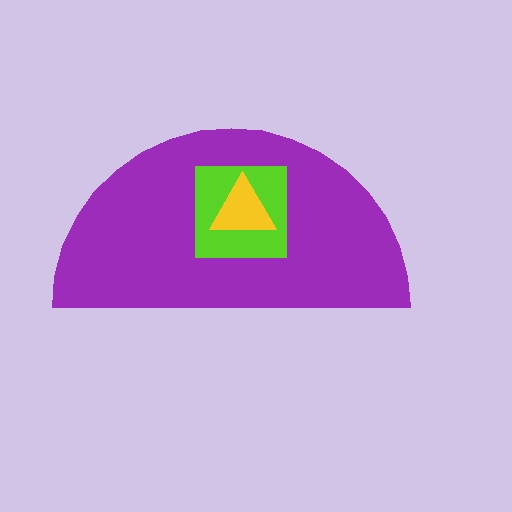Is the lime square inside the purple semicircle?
Yes.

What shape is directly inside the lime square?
The yellow triangle.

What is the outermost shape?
The purple semicircle.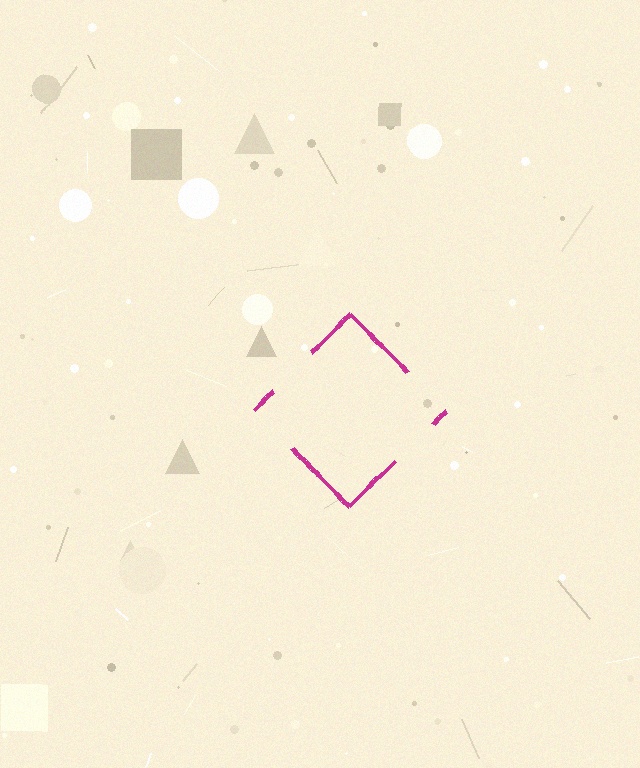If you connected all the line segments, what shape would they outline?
They would outline a diamond.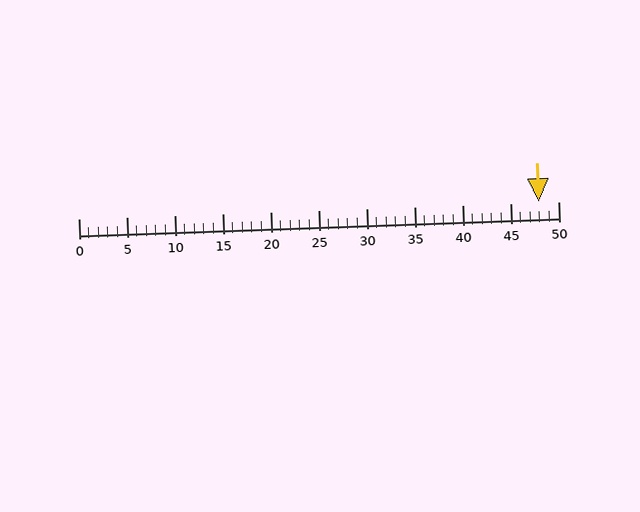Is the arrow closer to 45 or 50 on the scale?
The arrow is closer to 50.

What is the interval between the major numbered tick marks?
The major tick marks are spaced 5 units apart.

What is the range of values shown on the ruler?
The ruler shows values from 0 to 50.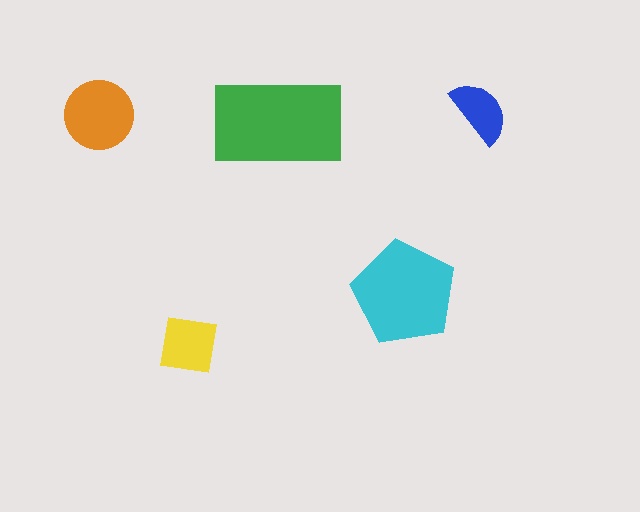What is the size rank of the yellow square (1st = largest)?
4th.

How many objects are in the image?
There are 5 objects in the image.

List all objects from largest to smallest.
The green rectangle, the cyan pentagon, the orange circle, the yellow square, the blue semicircle.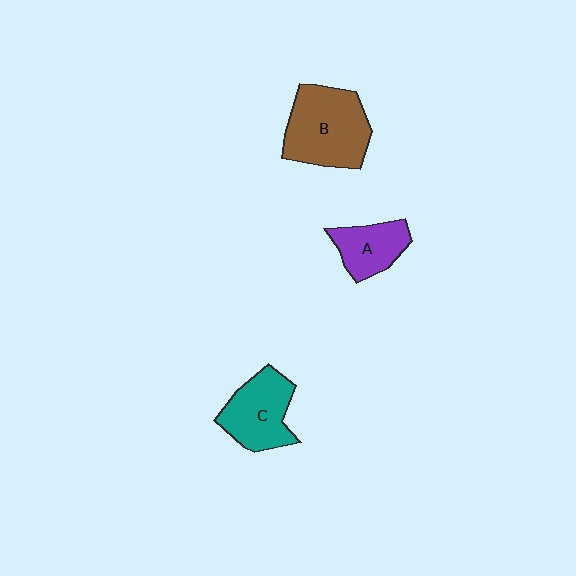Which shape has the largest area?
Shape B (brown).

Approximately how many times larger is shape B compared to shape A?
Approximately 1.8 times.